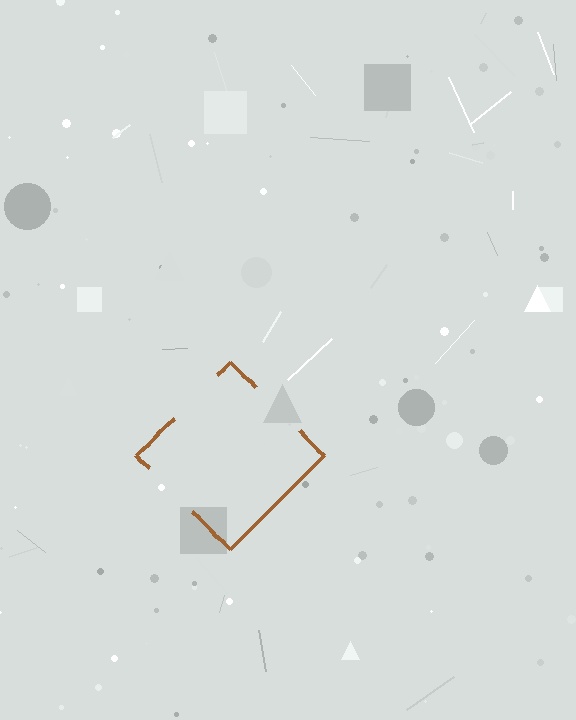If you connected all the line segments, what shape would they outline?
They would outline a diamond.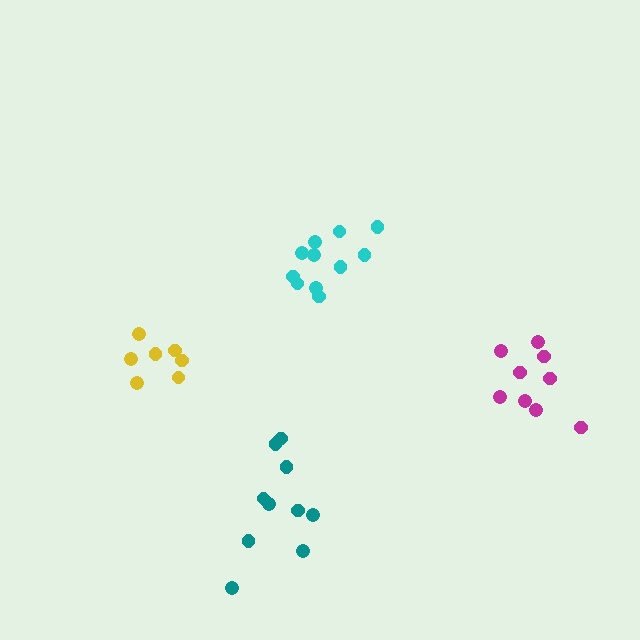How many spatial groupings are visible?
There are 4 spatial groupings.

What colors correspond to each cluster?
The clusters are colored: yellow, cyan, magenta, teal.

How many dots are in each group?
Group 1: 7 dots, Group 2: 11 dots, Group 3: 9 dots, Group 4: 10 dots (37 total).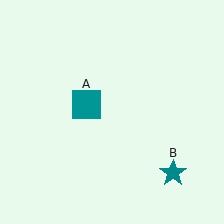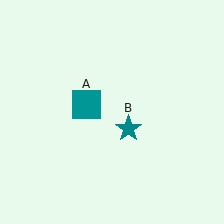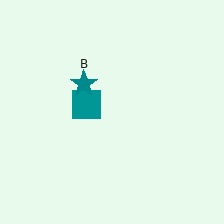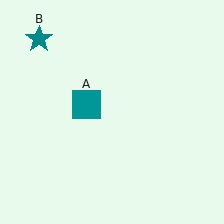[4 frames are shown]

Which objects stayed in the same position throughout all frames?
Teal square (object A) remained stationary.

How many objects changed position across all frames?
1 object changed position: teal star (object B).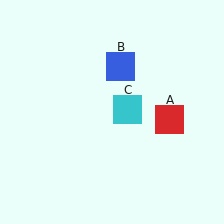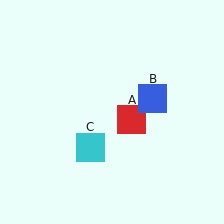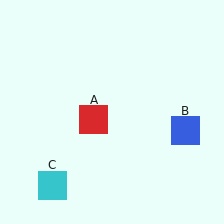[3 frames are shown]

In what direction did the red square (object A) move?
The red square (object A) moved left.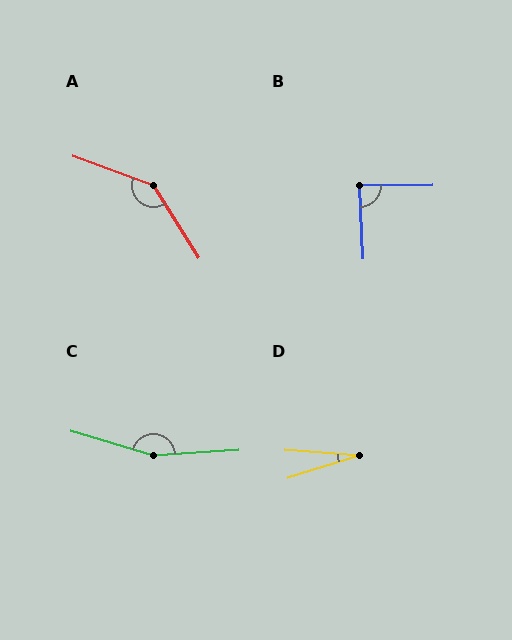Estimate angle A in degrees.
Approximately 142 degrees.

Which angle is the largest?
C, at approximately 160 degrees.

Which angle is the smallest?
D, at approximately 22 degrees.